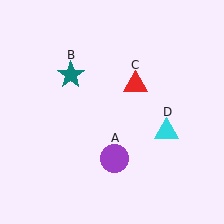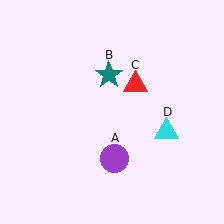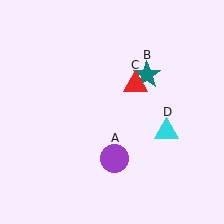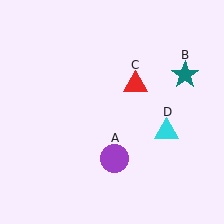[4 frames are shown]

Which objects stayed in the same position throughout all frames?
Purple circle (object A) and red triangle (object C) and cyan triangle (object D) remained stationary.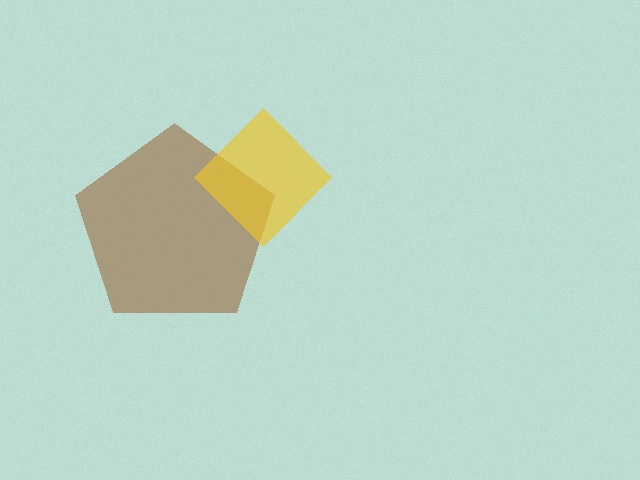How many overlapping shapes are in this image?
There are 2 overlapping shapes in the image.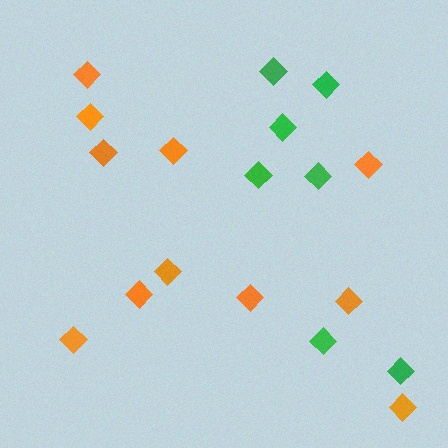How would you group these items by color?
There are 2 groups: one group of orange diamonds (11) and one group of green diamonds (7).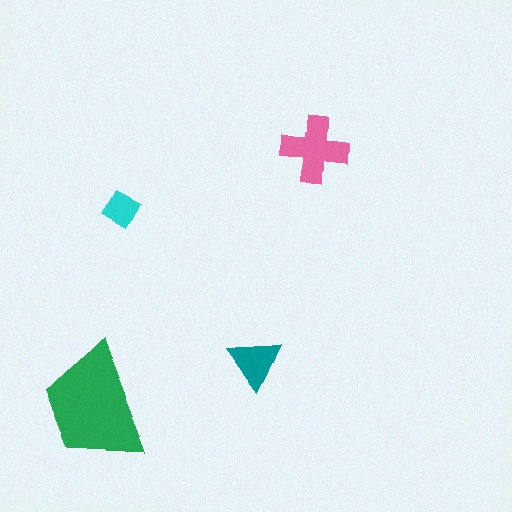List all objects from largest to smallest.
The green trapezoid, the pink cross, the teal triangle, the cyan diamond.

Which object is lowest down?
The green trapezoid is bottommost.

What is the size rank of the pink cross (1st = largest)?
2nd.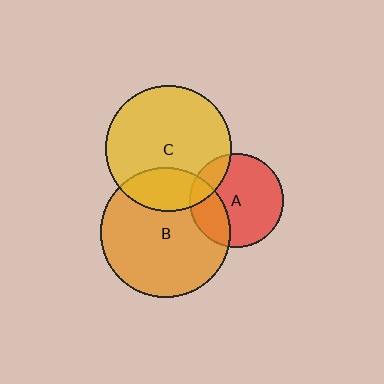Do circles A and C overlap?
Yes.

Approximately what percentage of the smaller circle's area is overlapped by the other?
Approximately 15%.